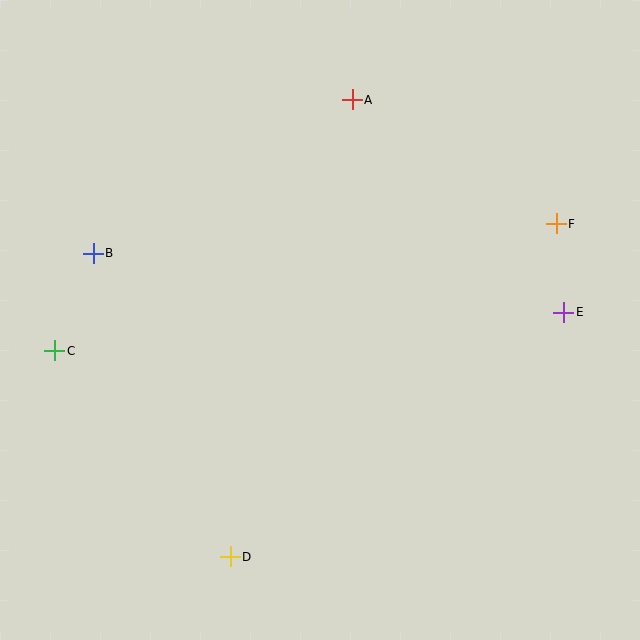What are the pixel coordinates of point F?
Point F is at (556, 224).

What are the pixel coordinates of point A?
Point A is at (352, 100).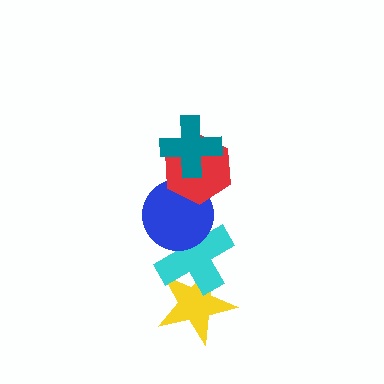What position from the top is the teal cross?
The teal cross is 1st from the top.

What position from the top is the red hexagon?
The red hexagon is 2nd from the top.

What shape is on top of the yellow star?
The cyan cross is on top of the yellow star.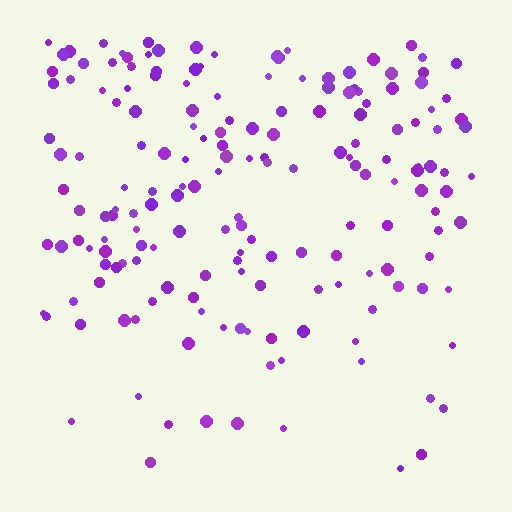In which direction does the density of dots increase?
From bottom to top, with the top side densest.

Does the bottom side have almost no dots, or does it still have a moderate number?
Still a moderate number, just noticeably fewer than the top.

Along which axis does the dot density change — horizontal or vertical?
Vertical.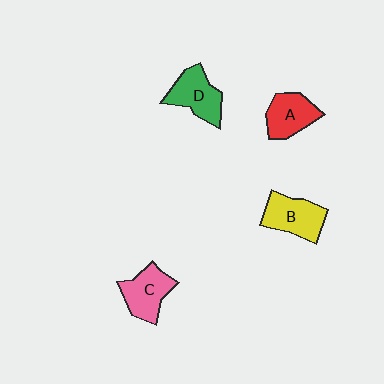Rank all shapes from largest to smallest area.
From largest to smallest: B (yellow), D (green), C (pink), A (red).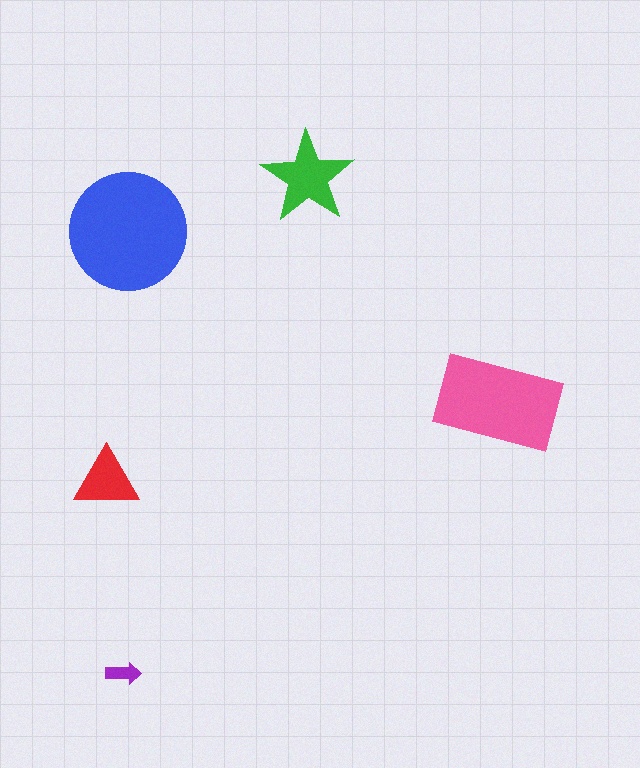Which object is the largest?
The blue circle.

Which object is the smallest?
The purple arrow.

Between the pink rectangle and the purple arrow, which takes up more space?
The pink rectangle.